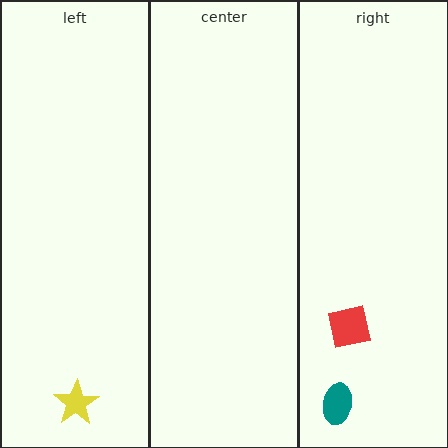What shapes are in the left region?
The yellow star.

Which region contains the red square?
The right region.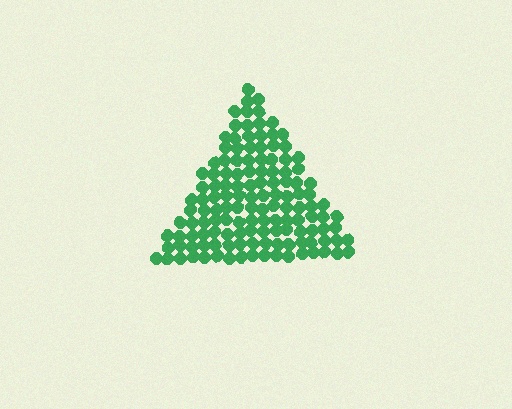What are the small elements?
The small elements are circles.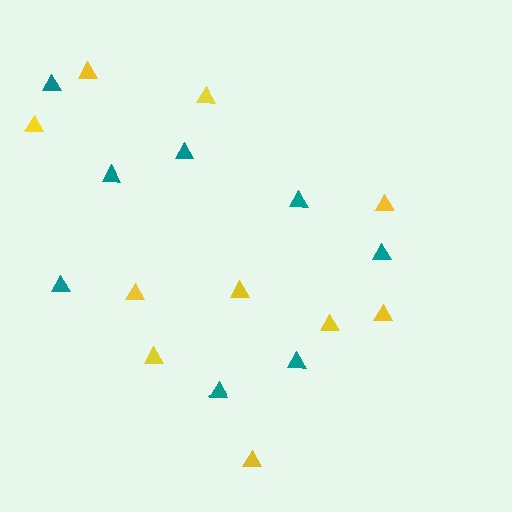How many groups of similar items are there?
There are 2 groups: one group of teal triangles (8) and one group of yellow triangles (10).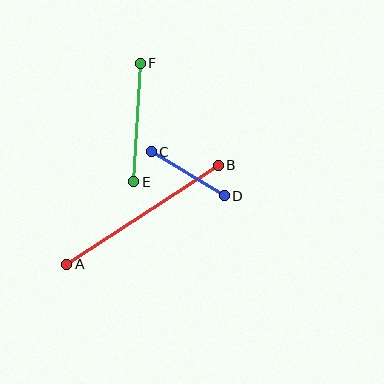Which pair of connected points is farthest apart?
Points A and B are farthest apart.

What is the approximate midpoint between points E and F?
The midpoint is at approximately (137, 123) pixels.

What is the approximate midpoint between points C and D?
The midpoint is at approximately (188, 174) pixels.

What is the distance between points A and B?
The distance is approximately 181 pixels.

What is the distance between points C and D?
The distance is approximately 85 pixels.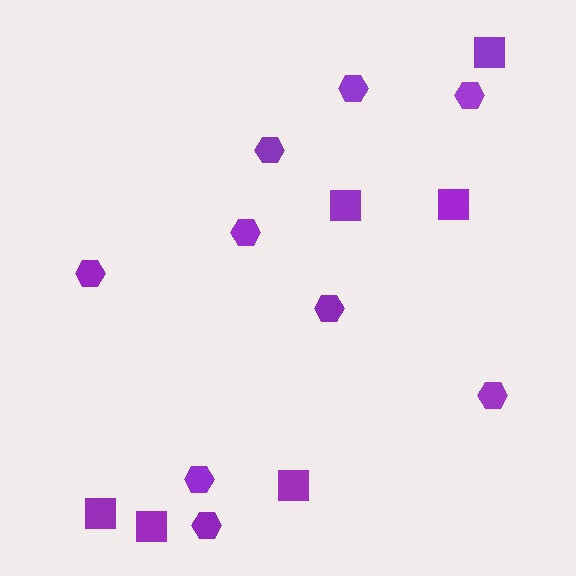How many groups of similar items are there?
There are 2 groups: one group of squares (6) and one group of hexagons (9).